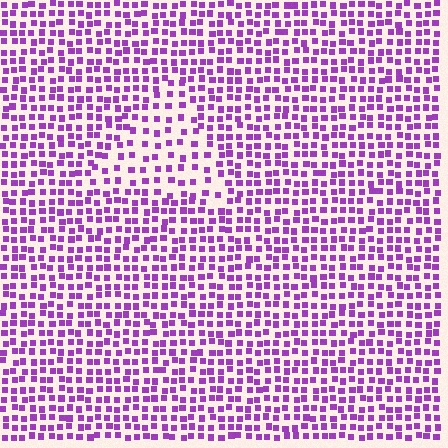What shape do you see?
I see a triangle.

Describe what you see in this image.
The image contains small purple elements arranged at two different densities. A triangle-shaped region is visible where the elements are less densely packed than the surrounding area.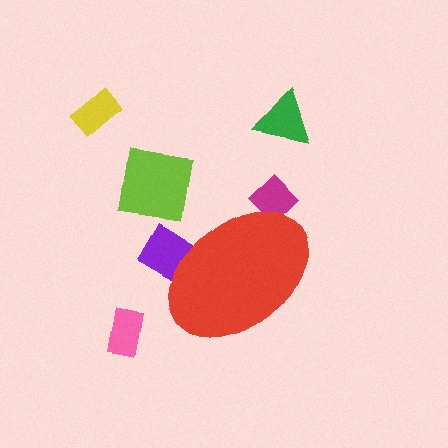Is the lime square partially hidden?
No, the lime square is fully visible.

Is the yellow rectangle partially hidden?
No, the yellow rectangle is fully visible.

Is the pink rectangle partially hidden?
No, the pink rectangle is fully visible.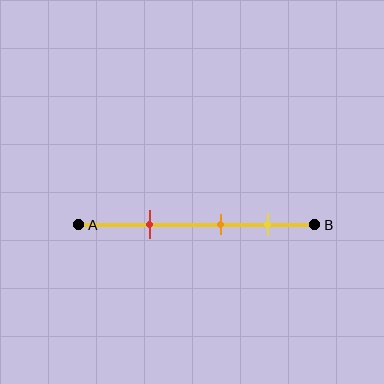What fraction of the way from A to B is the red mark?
The red mark is approximately 30% (0.3) of the way from A to B.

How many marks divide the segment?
There are 3 marks dividing the segment.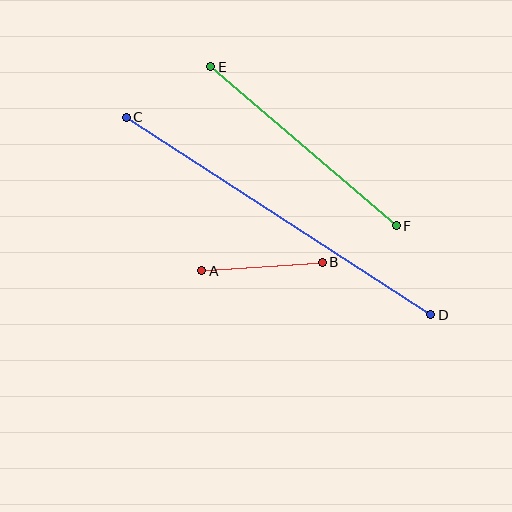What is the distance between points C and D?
The distance is approximately 363 pixels.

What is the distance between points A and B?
The distance is approximately 121 pixels.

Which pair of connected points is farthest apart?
Points C and D are farthest apart.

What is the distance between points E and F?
The distance is approximately 244 pixels.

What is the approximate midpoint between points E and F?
The midpoint is at approximately (304, 146) pixels.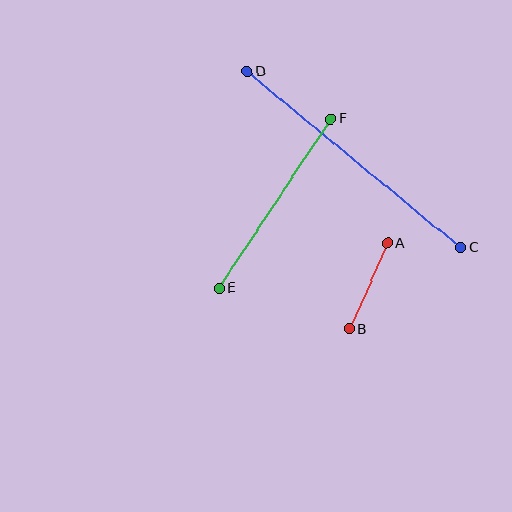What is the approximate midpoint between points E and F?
The midpoint is at approximately (275, 203) pixels.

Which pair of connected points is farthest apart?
Points C and D are farthest apart.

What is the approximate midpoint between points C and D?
The midpoint is at approximately (354, 159) pixels.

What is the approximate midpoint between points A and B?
The midpoint is at approximately (368, 286) pixels.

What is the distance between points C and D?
The distance is approximately 277 pixels.